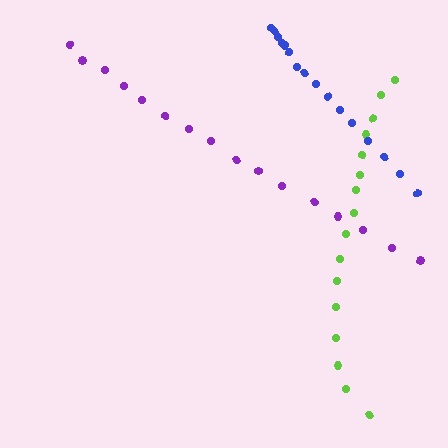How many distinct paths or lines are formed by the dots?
There are 3 distinct paths.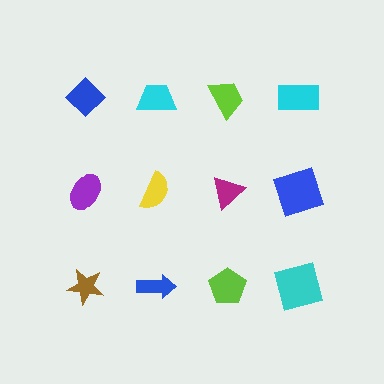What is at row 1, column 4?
A cyan rectangle.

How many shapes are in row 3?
4 shapes.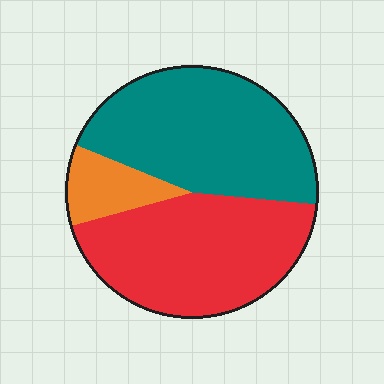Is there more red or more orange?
Red.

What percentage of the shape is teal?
Teal covers about 45% of the shape.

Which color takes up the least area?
Orange, at roughly 10%.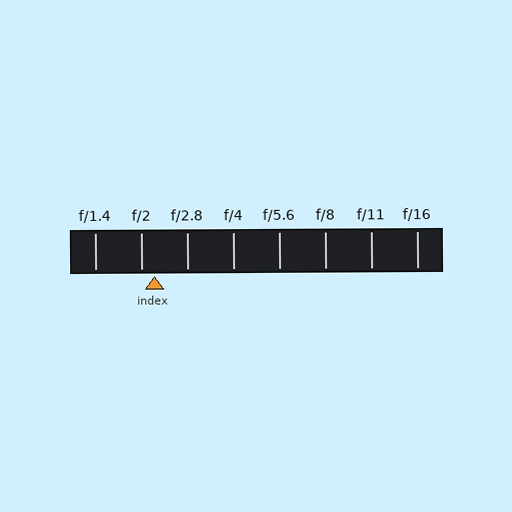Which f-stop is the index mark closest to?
The index mark is closest to f/2.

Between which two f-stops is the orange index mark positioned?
The index mark is between f/2 and f/2.8.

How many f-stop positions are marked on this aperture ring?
There are 8 f-stop positions marked.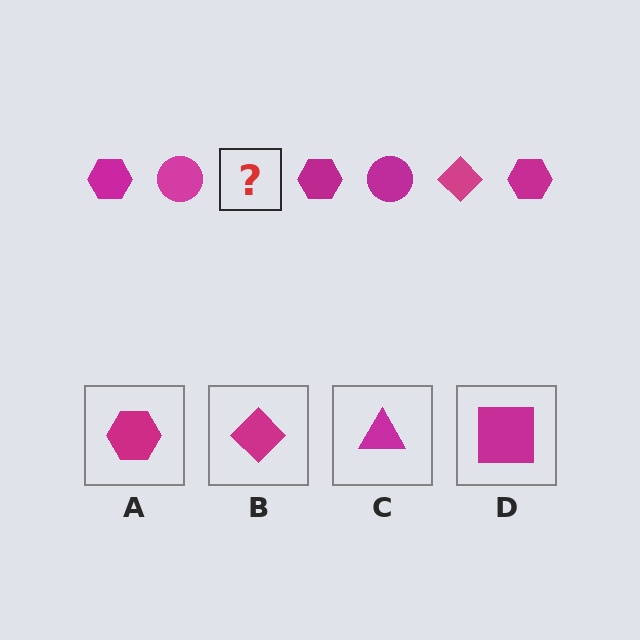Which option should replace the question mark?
Option B.